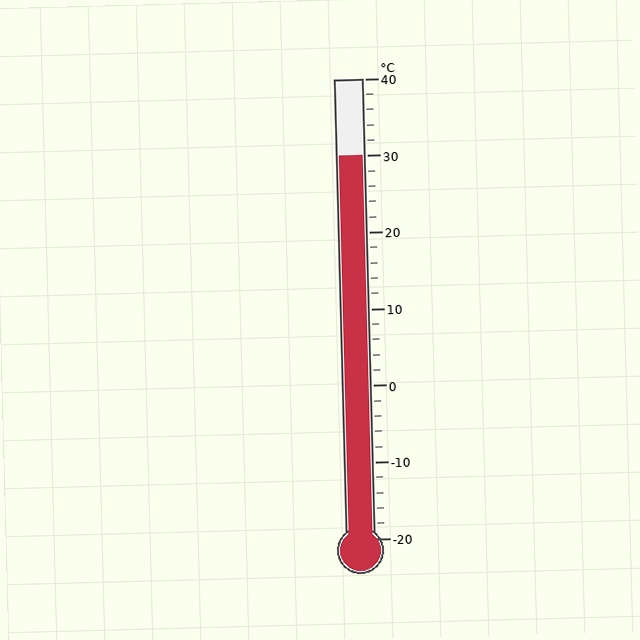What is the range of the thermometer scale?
The thermometer scale ranges from -20°C to 40°C.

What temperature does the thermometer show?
The thermometer shows approximately 30°C.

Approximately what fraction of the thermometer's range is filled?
The thermometer is filled to approximately 85% of its range.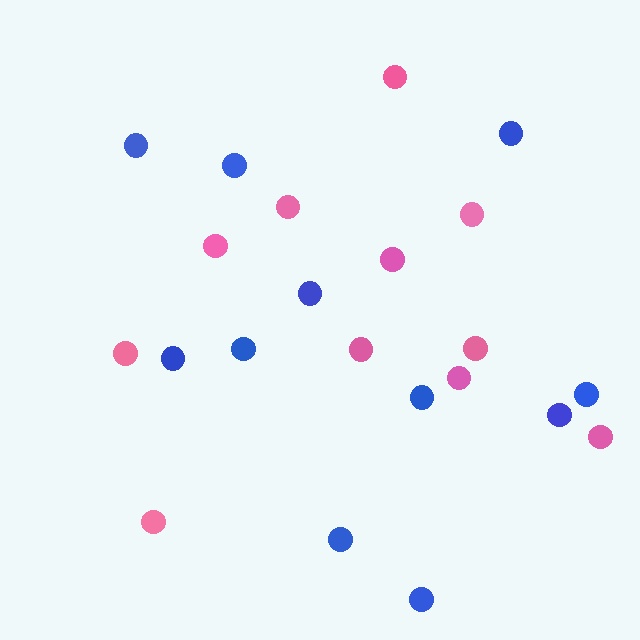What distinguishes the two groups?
There are 2 groups: one group of blue circles (11) and one group of pink circles (11).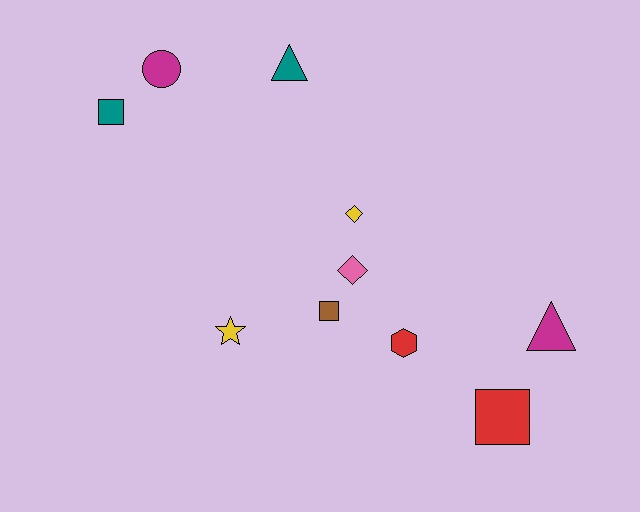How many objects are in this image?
There are 10 objects.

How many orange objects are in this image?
There are no orange objects.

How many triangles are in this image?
There are 2 triangles.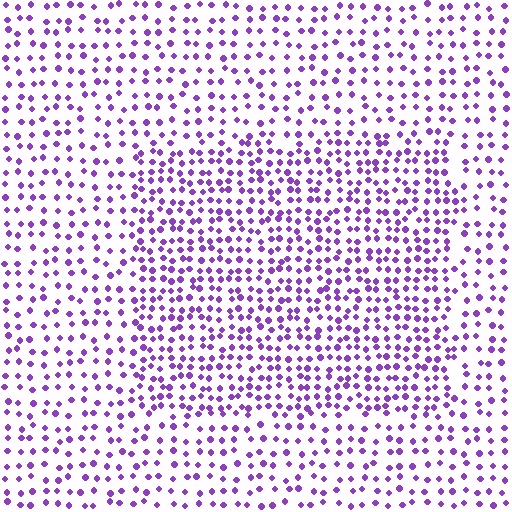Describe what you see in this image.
The image contains small purple elements arranged at two different densities. A rectangle-shaped region is visible where the elements are more densely packed than the surrounding area.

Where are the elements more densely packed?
The elements are more densely packed inside the rectangle boundary.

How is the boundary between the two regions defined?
The boundary is defined by a change in element density (approximately 1.7x ratio). All elements are the same color, size, and shape.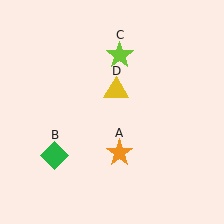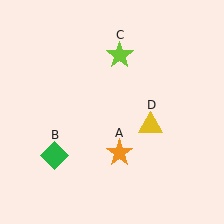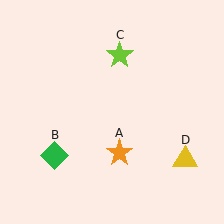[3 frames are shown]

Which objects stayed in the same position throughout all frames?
Orange star (object A) and green diamond (object B) and lime star (object C) remained stationary.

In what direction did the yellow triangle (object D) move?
The yellow triangle (object D) moved down and to the right.